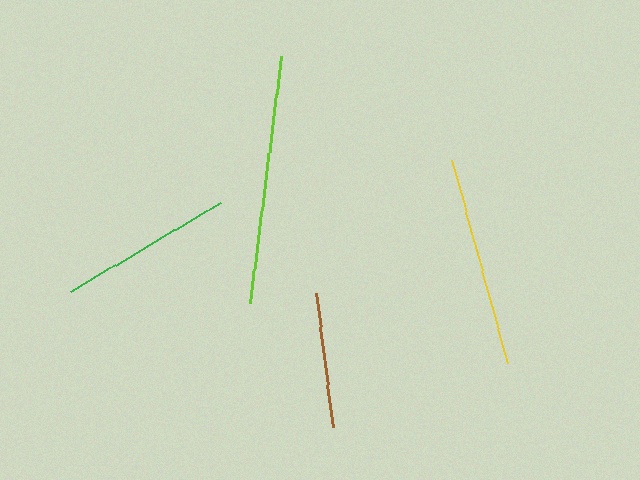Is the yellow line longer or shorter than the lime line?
The lime line is longer than the yellow line.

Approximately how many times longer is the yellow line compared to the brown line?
The yellow line is approximately 1.6 times the length of the brown line.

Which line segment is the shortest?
The brown line is the shortest at approximately 135 pixels.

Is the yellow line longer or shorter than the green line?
The yellow line is longer than the green line.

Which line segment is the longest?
The lime line is the longest at approximately 249 pixels.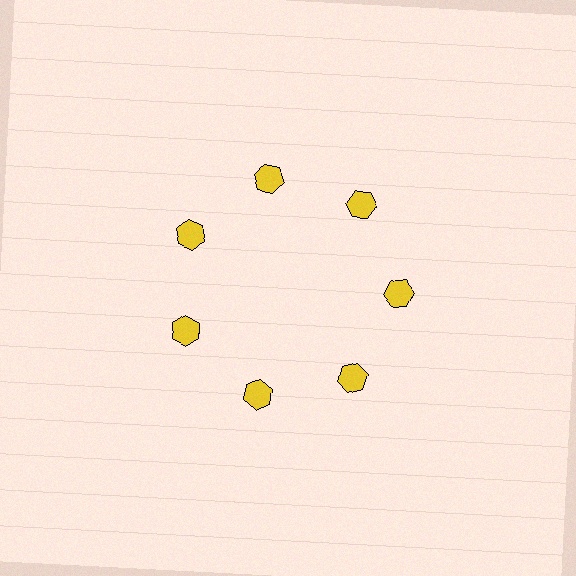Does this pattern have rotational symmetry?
Yes, this pattern has 7-fold rotational symmetry. It looks the same after rotating 51 degrees around the center.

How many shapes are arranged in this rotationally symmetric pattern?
There are 7 shapes, arranged in 7 groups of 1.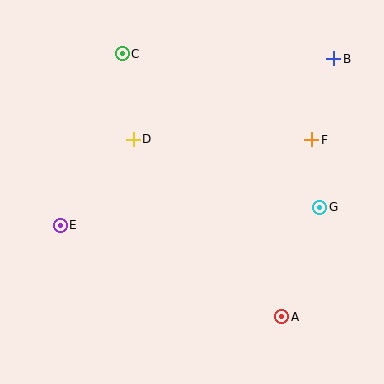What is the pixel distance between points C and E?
The distance between C and E is 182 pixels.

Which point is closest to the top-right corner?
Point B is closest to the top-right corner.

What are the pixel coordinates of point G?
Point G is at (320, 207).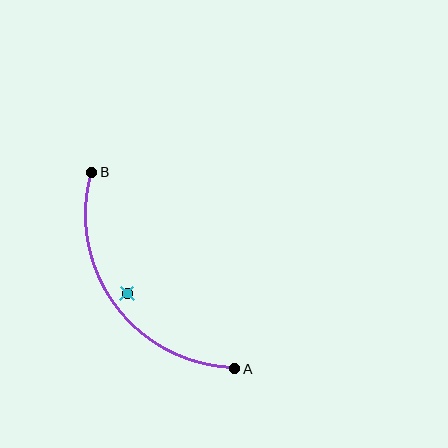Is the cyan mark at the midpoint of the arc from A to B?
No — the cyan mark does not lie on the arc at all. It sits slightly inside the curve.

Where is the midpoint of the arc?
The arc midpoint is the point on the curve farthest from the straight line joining A and B. It sits below and to the left of that line.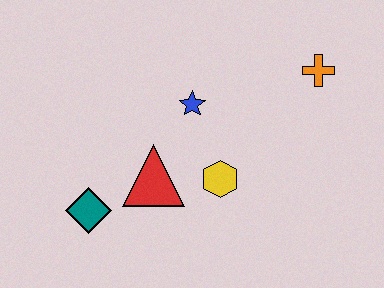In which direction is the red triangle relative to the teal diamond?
The red triangle is to the right of the teal diamond.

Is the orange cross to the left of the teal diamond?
No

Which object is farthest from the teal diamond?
The orange cross is farthest from the teal diamond.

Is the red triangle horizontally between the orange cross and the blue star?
No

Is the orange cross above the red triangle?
Yes